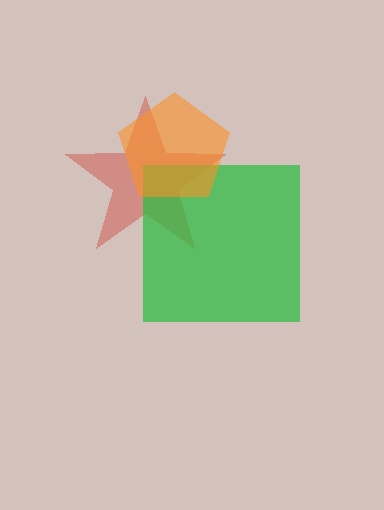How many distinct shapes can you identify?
There are 3 distinct shapes: a red star, a green square, an orange pentagon.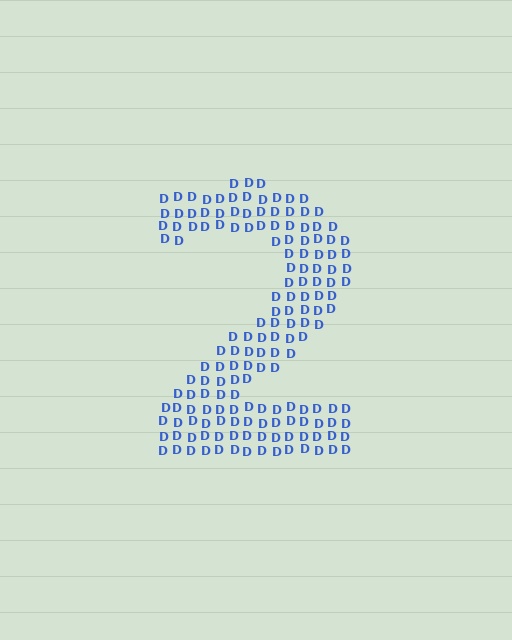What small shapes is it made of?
It is made of small letter D's.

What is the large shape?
The large shape is the digit 2.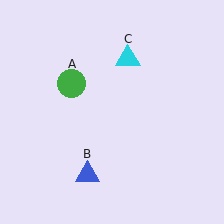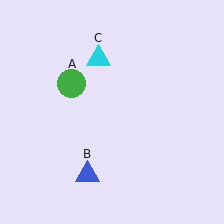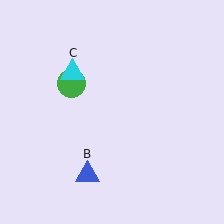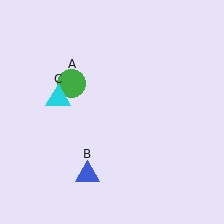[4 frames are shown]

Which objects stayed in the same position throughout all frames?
Green circle (object A) and blue triangle (object B) remained stationary.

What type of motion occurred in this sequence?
The cyan triangle (object C) rotated counterclockwise around the center of the scene.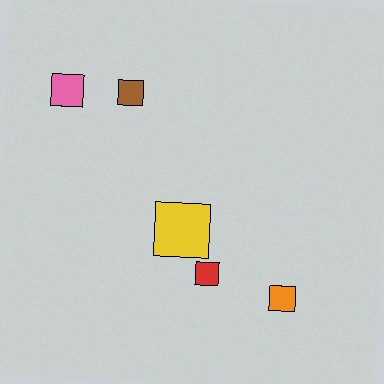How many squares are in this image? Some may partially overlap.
There are 5 squares.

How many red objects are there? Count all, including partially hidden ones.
There is 1 red object.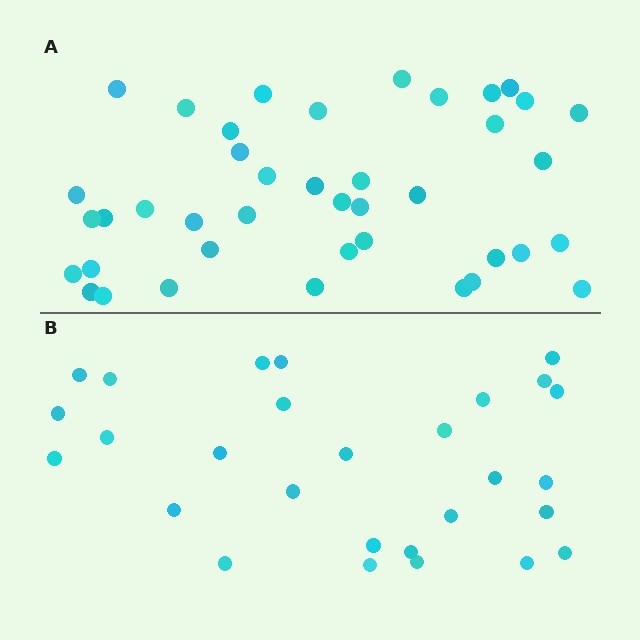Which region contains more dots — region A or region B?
Region A (the top region) has more dots.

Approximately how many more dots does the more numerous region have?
Region A has approximately 15 more dots than region B.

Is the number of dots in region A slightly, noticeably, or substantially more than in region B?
Region A has substantially more. The ratio is roughly 1.5 to 1.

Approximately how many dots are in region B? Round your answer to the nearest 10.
About 30 dots. (The exact count is 28, which rounds to 30.)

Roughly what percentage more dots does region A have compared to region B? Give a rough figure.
About 45% more.